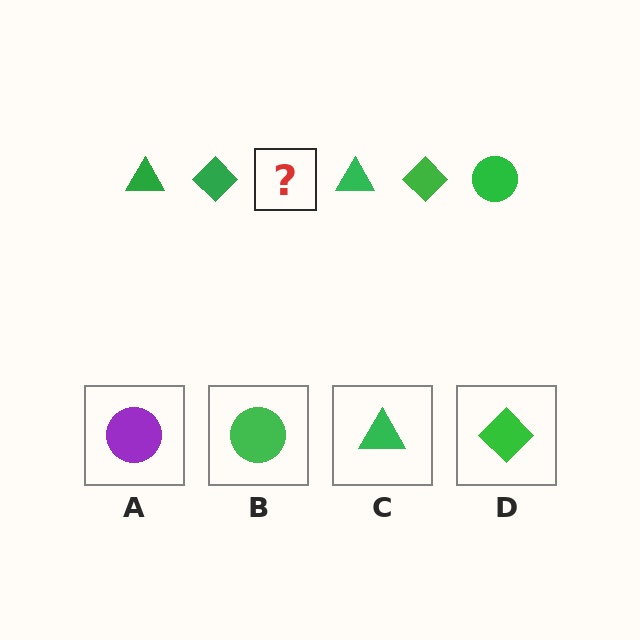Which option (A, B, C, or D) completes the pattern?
B.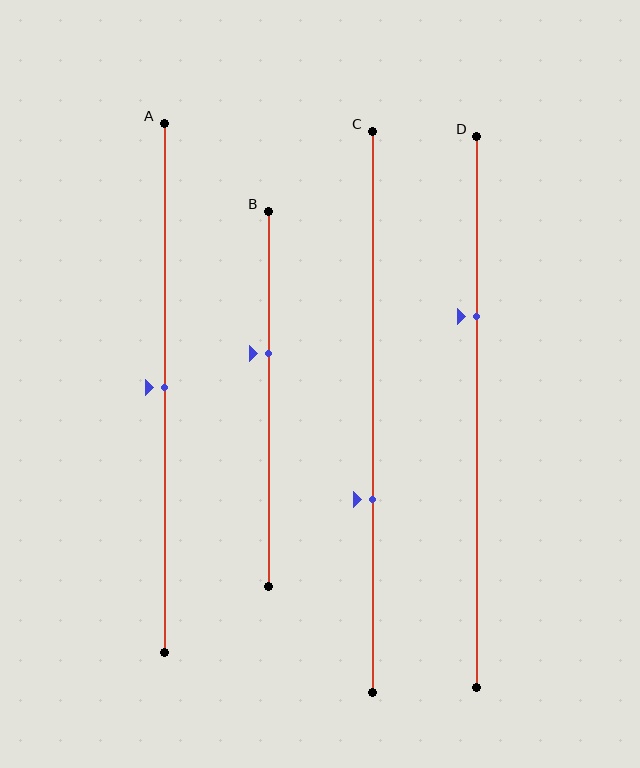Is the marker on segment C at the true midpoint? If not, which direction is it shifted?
No, the marker on segment C is shifted downward by about 16% of the segment length.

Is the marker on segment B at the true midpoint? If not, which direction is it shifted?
No, the marker on segment B is shifted upward by about 12% of the segment length.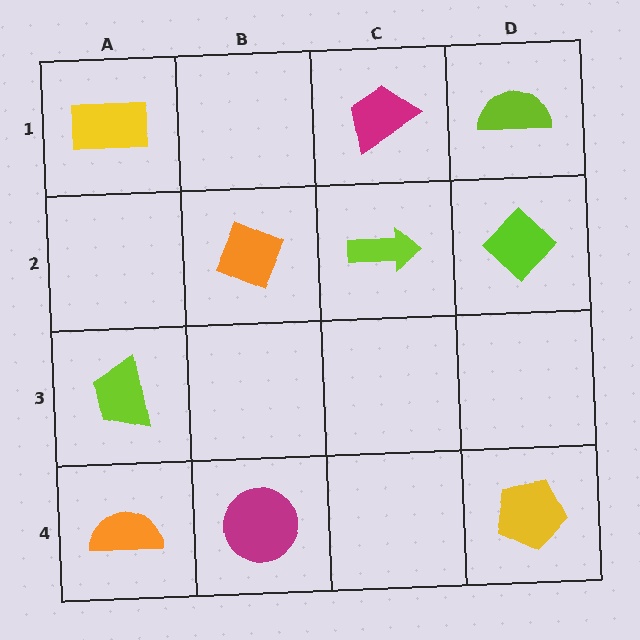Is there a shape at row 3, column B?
No, that cell is empty.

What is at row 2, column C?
A lime arrow.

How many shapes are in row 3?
1 shape.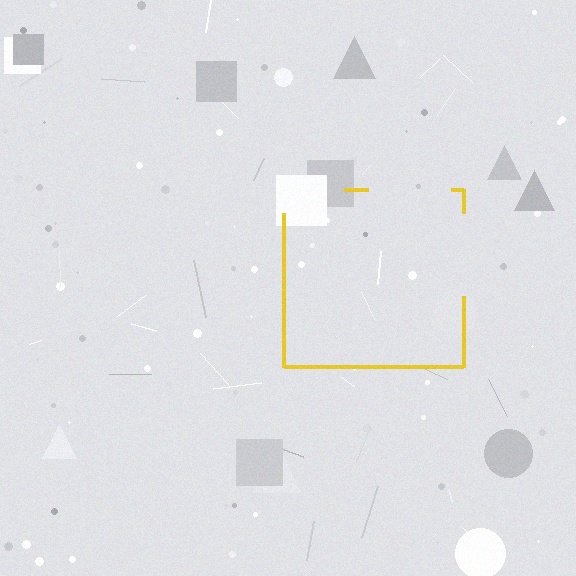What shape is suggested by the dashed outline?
The dashed outline suggests a square.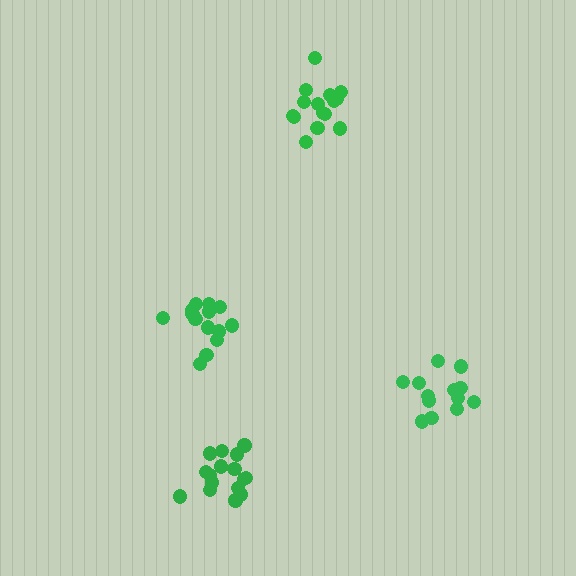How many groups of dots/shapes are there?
There are 4 groups.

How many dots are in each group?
Group 1: 15 dots, Group 2: 13 dots, Group 3: 16 dots, Group 4: 14 dots (58 total).